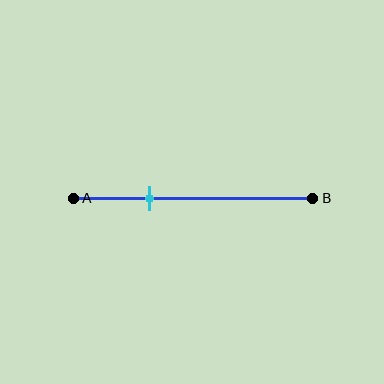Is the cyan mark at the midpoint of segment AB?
No, the mark is at about 30% from A, not at the 50% midpoint.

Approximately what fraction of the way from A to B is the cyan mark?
The cyan mark is approximately 30% of the way from A to B.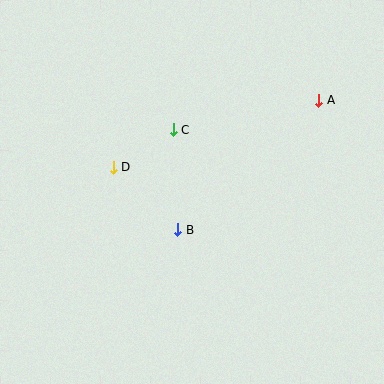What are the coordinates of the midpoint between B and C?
The midpoint between B and C is at (175, 180).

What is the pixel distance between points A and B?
The distance between A and B is 192 pixels.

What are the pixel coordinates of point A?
Point A is at (319, 100).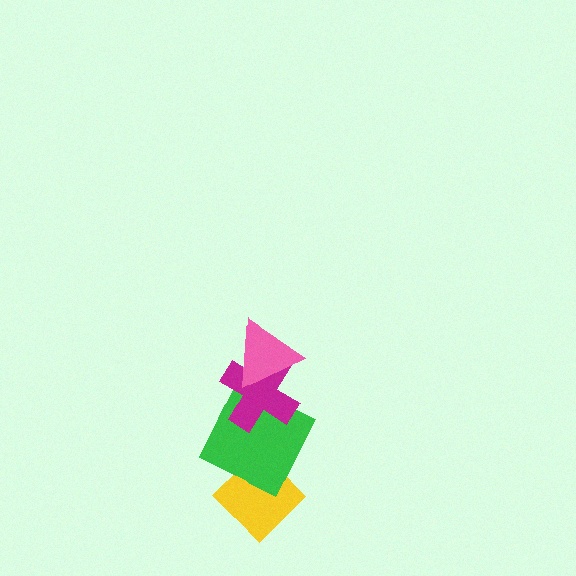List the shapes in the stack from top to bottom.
From top to bottom: the pink triangle, the magenta cross, the green square, the yellow diamond.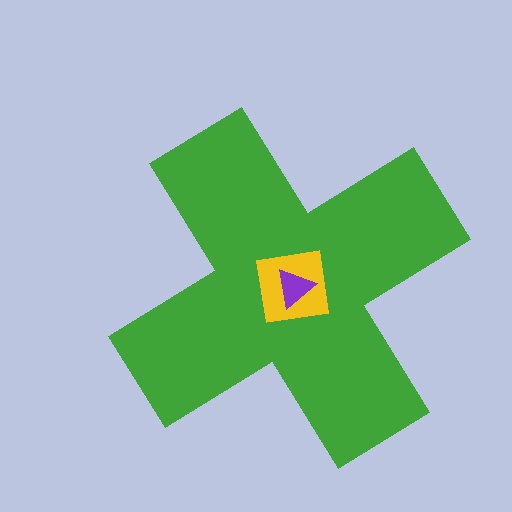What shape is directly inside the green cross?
The yellow square.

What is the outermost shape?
The green cross.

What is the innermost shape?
The purple triangle.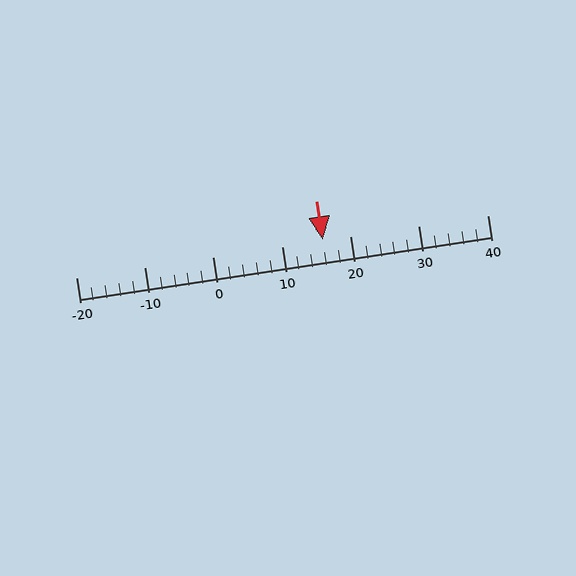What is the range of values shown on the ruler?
The ruler shows values from -20 to 40.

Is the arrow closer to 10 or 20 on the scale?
The arrow is closer to 20.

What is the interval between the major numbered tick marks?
The major tick marks are spaced 10 units apart.